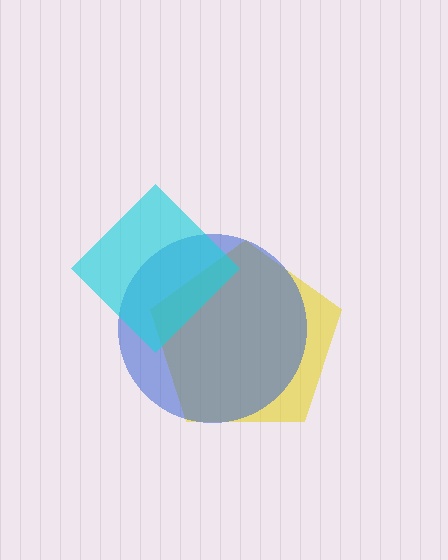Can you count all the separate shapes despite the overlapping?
Yes, there are 3 separate shapes.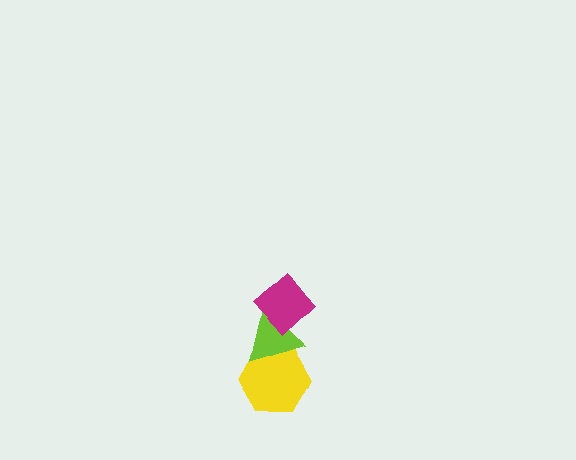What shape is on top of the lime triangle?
The magenta diamond is on top of the lime triangle.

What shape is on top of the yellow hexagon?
The lime triangle is on top of the yellow hexagon.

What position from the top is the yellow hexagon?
The yellow hexagon is 3rd from the top.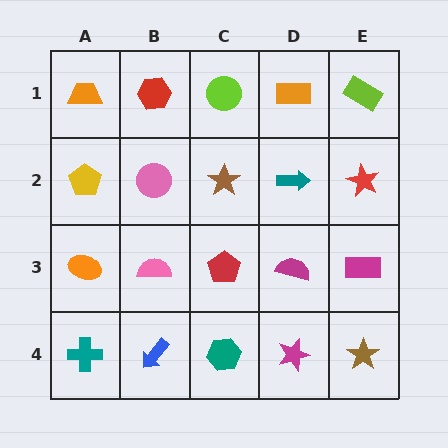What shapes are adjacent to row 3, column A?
A yellow pentagon (row 2, column A), a teal cross (row 4, column A), a pink semicircle (row 3, column B).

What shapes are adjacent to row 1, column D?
A teal arrow (row 2, column D), a lime circle (row 1, column C), a lime rectangle (row 1, column E).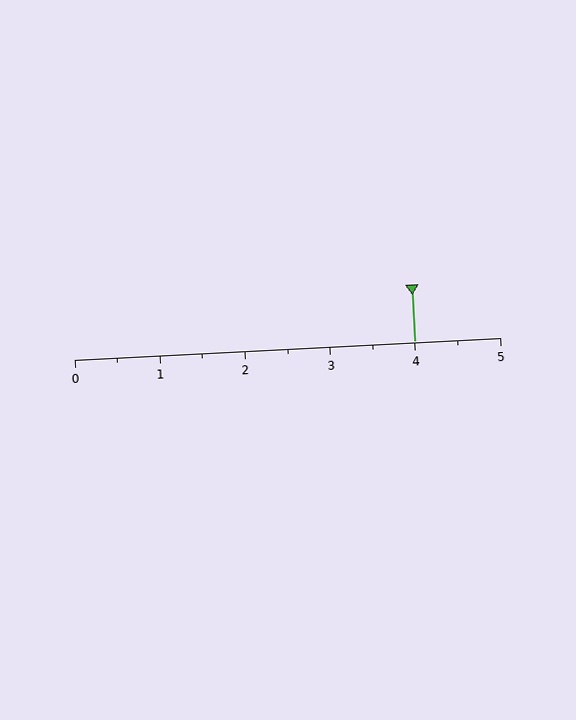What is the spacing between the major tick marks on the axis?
The major ticks are spaced 1 apart.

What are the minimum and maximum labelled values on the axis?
The axis runs from 0 to 5.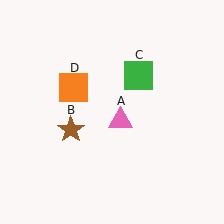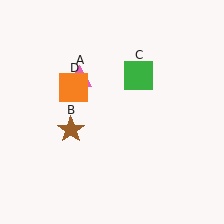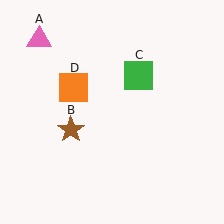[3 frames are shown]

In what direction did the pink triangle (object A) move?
The pink triangle (object A) moved up and to the left.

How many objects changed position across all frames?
1 object changed position: pink triangle (object A).